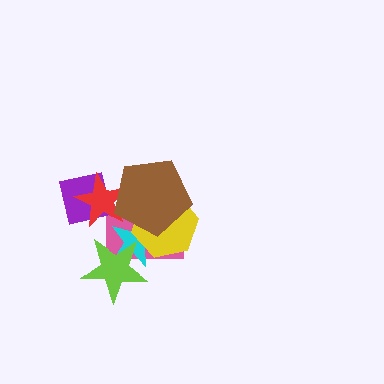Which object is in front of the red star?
The brown pentagon is in front of the red star.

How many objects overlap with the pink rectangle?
5 objects overlap with the pink rectangle.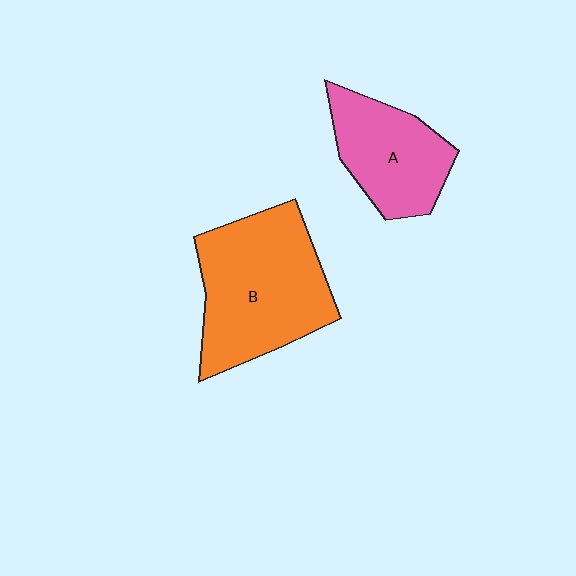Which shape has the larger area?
Shape B (orange).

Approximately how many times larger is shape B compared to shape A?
Approximately 1.6 times.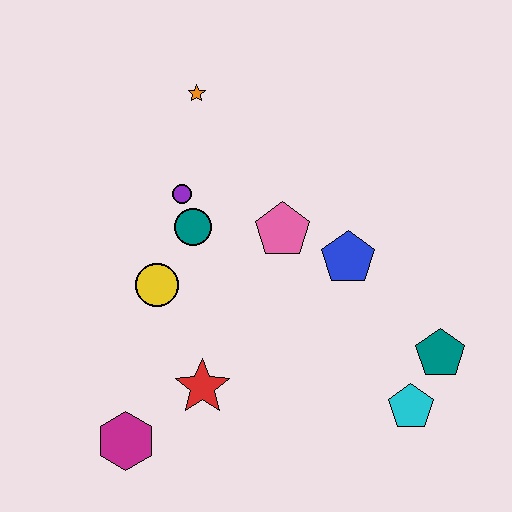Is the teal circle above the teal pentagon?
Yes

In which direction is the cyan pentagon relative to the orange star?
The cyan pentagon is below the orange star.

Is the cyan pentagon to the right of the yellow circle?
Yes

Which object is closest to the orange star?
The purple circle is closest to the orange star.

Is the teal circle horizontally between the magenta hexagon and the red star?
Yes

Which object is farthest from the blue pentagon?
The magenta hexagon is farthest from the blue pentagon.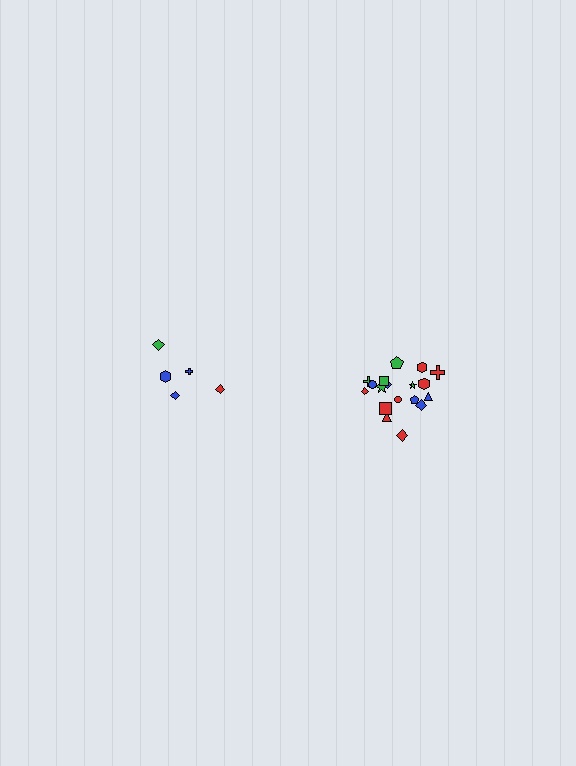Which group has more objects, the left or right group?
The right group.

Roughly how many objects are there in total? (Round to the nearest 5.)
Roughly 25 objects in total.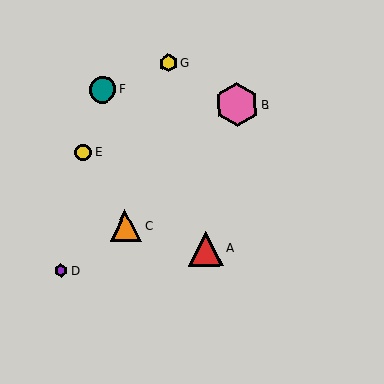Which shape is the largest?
The pink hexagon (labeled B) is the largest.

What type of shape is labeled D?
Shape D is a purple hexagon.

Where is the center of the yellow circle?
The center of the yellow circle is at (83, 152).